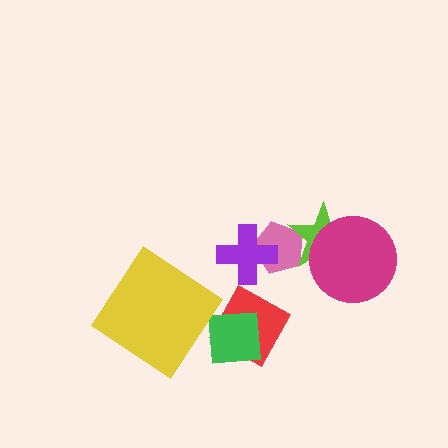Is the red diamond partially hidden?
Yes, it is partially covered by another shape.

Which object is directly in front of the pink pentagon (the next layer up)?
The lime star is directly in front of the pink pentagon.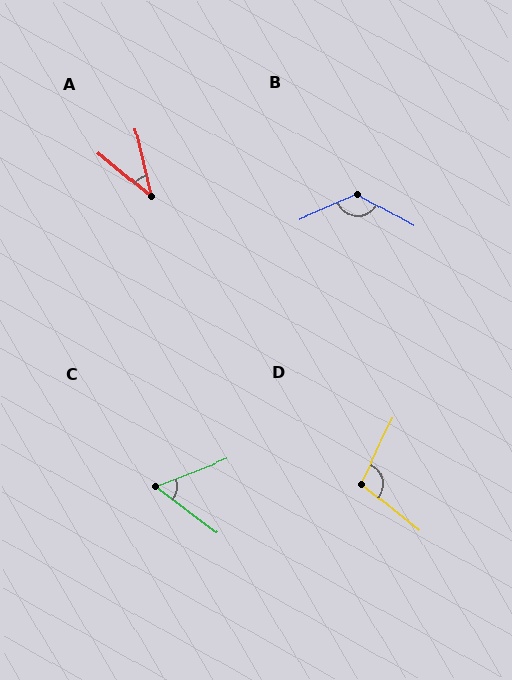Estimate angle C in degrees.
Approximately 58 degrees.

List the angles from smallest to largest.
A (37°), C (58°), D (102°), B (127°).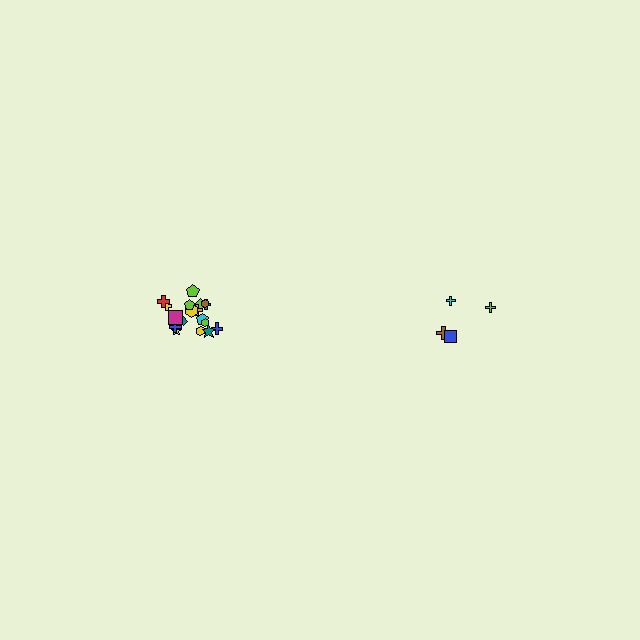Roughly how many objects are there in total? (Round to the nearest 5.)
Roughly 20 objects in total.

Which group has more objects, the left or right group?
The left group.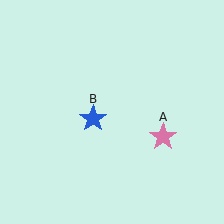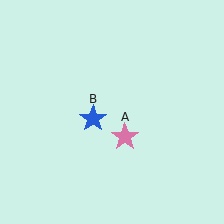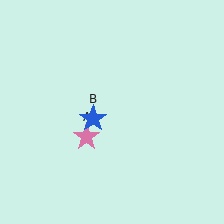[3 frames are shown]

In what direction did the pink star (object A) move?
The pink star (object A) moved left.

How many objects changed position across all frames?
1 object changed position: pink star (object A).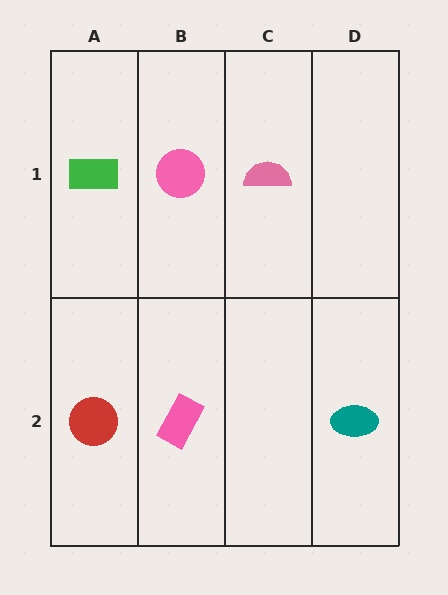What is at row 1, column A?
A green rectangle.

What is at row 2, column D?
A teal ellipse.